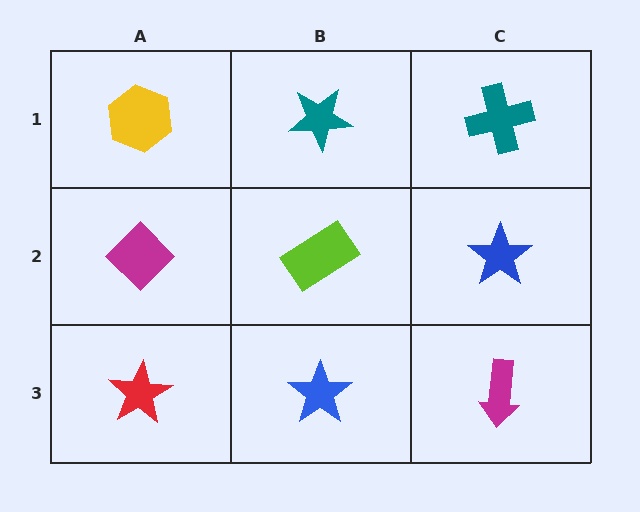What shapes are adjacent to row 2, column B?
A teal star (row 1, column B), a blue star (row 3, column B), a magenta diamond (row 2, column A), a blue star (row 2, column C).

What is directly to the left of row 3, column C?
A blue star.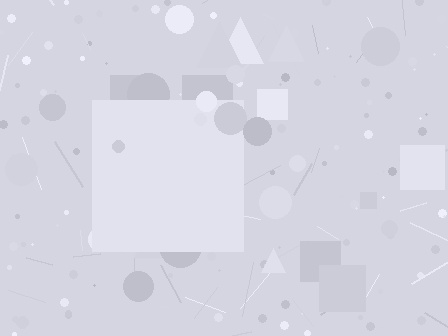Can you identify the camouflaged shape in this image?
The camouflaged shape is a square.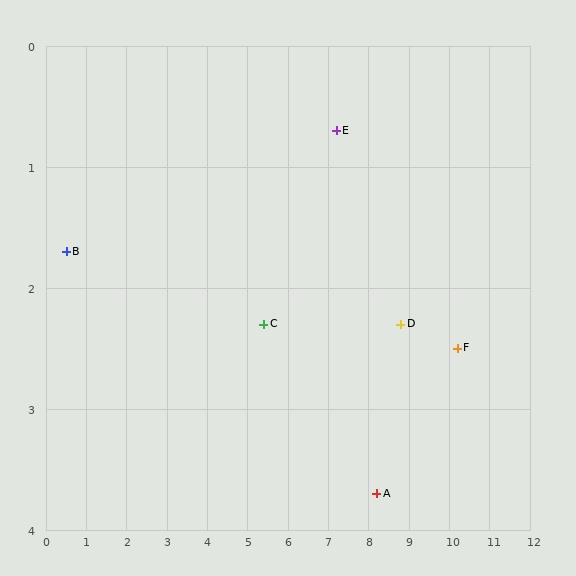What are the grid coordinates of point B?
Point B is at approximately (0.5, 1.7).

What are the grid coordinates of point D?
Point D is at approximately (8.8, 2.3).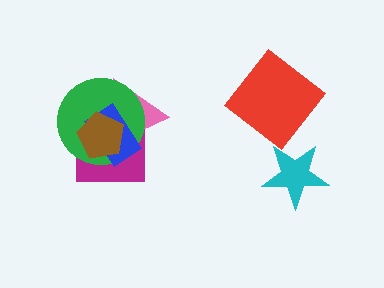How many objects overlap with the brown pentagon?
4 objects overlap with the brown pentagon.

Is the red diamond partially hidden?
No, no other shape covers it.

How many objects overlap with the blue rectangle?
4 objects overlap with the blue rectangle.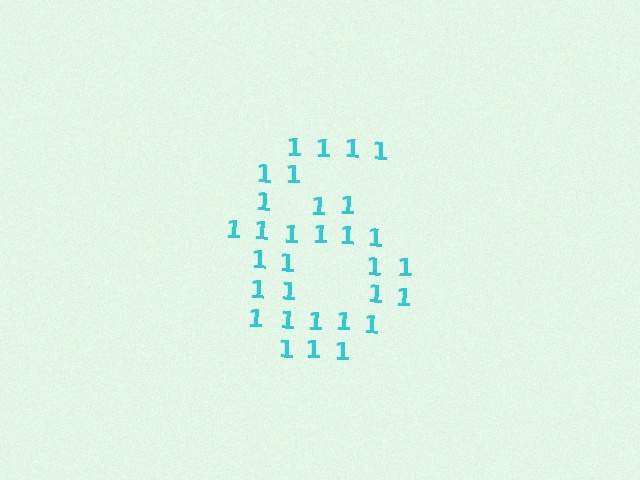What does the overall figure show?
The overall figure shows the digit 6.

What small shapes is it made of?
It is made of small digit 1's.